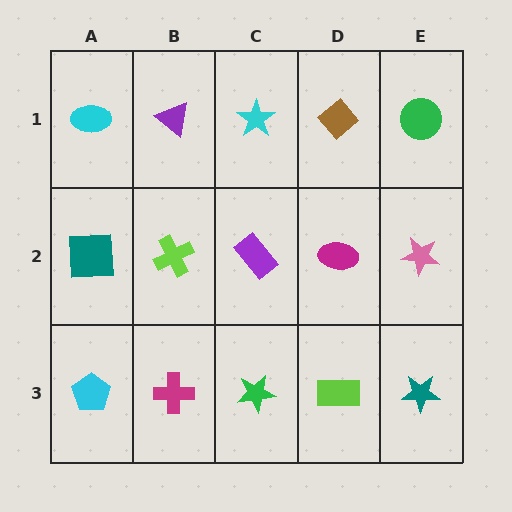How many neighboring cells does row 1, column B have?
3.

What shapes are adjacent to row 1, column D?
A magenta ellipse (row 2, column D), a cyan star (row 1, column C), a green circle (row 1, column E).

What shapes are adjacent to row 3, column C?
A purple rectangle (row 2, column C), a magenta cross (row 3, column B), a lime rectangle (row 3, column D).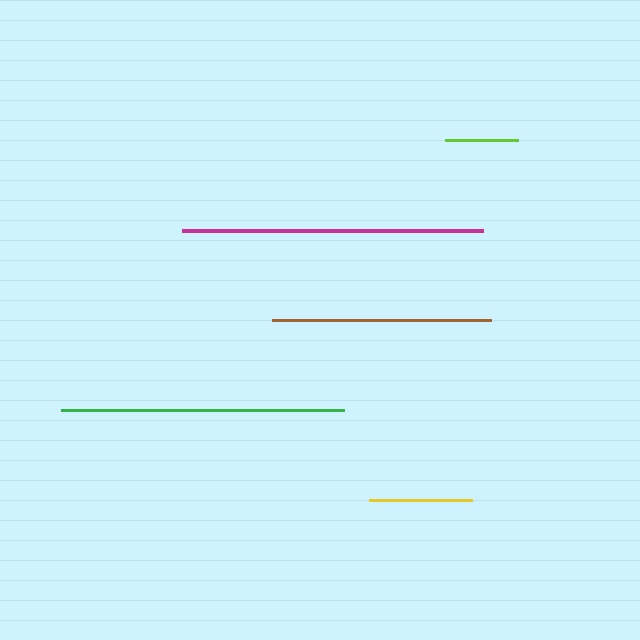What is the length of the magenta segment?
The magenta segment is approximately 301 pixels long.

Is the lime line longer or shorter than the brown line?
The brown line is longer than the lime line.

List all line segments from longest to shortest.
From longest to shortest: magenta, green, brown, yellow, lime.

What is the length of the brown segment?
The brown segment is approximately 218 pixels long.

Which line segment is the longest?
The magenta line is the longest at approximately 301 pixels.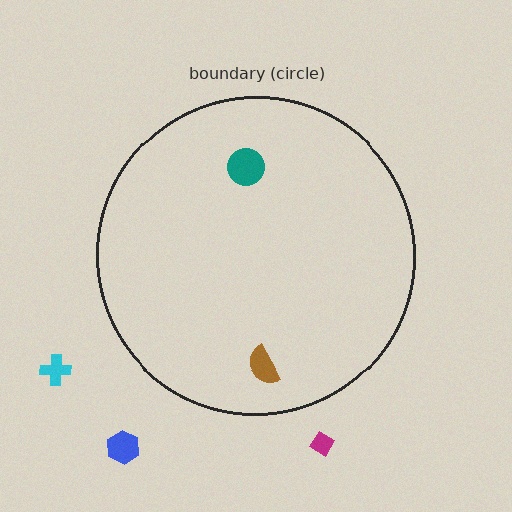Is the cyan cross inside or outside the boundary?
Outside.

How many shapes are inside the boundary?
2 inside, 3 outside.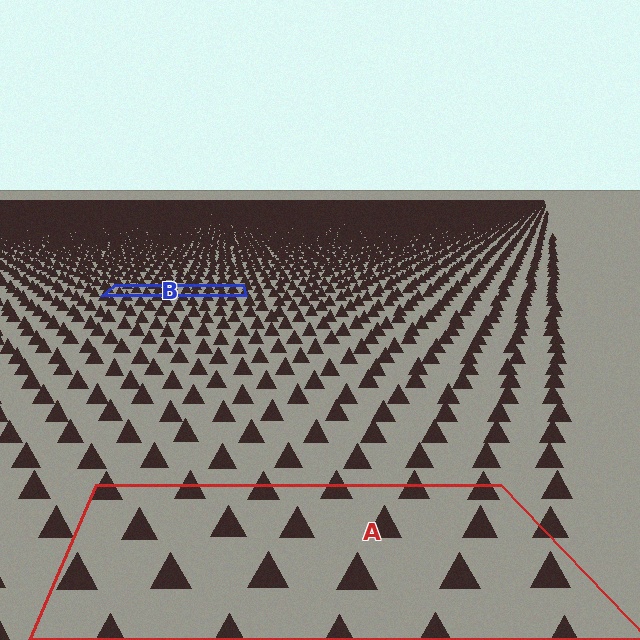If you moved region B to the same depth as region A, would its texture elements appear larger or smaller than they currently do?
They would appear larger. At a closer depth, the same texture elements are projected at a bigger on-screen size.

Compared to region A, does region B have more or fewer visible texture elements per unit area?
Region B has more texture elements per unit area — they are packed more densely because it is farther away.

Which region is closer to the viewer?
Region A is closer. The texture elements there are larger and more spread out.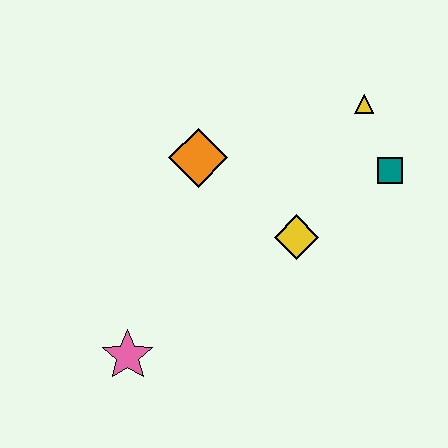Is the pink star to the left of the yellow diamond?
Yes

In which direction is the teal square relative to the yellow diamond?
The teal square is to the right of the yellow diamond.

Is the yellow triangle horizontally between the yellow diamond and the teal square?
Yes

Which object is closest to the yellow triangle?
The teal square is closest to the yellow triangle.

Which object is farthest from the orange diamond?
The pink star is farthest from the orange diamond.